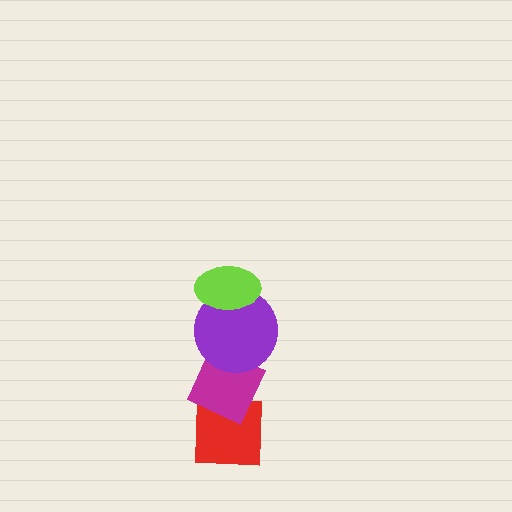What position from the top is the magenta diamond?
The magenta diamond is 3rd from the top.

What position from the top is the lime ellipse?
The lime ellipse is 1st from the top.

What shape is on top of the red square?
The magenta diamond is on top of the red square.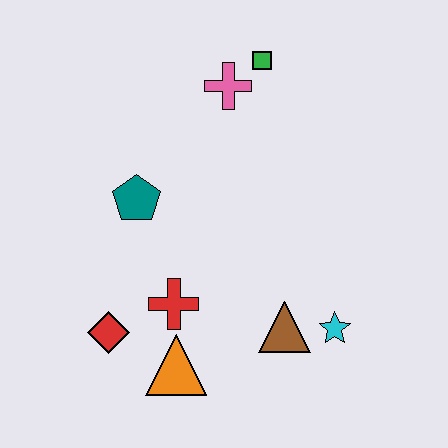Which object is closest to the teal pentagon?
The red cross is closest to the teal pentagon.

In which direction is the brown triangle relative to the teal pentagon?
The brown triangle is to the right of the teal pentagon.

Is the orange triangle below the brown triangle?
Yes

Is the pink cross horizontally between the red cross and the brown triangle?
Yes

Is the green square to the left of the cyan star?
Yes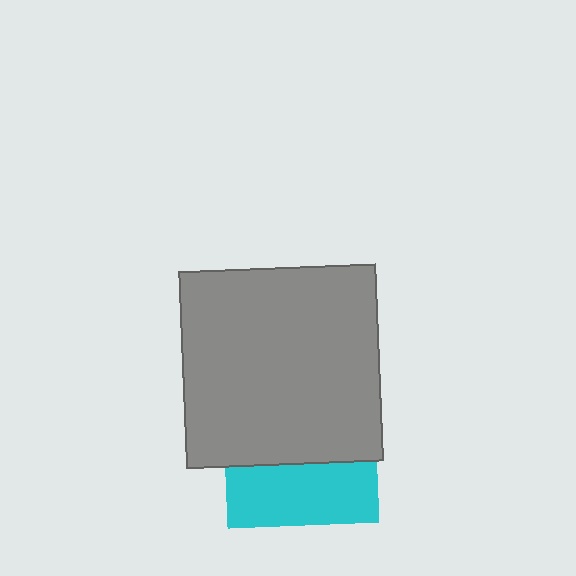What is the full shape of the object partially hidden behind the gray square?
The partially hidden object is a cyan square.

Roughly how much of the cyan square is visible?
A small part of it is visible (roughly 39%).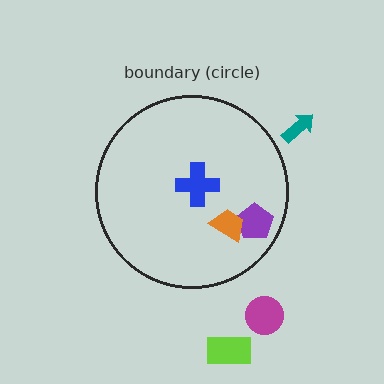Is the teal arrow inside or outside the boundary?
Outside.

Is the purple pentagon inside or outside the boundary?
Inside.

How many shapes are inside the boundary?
3 inside, 3 outside.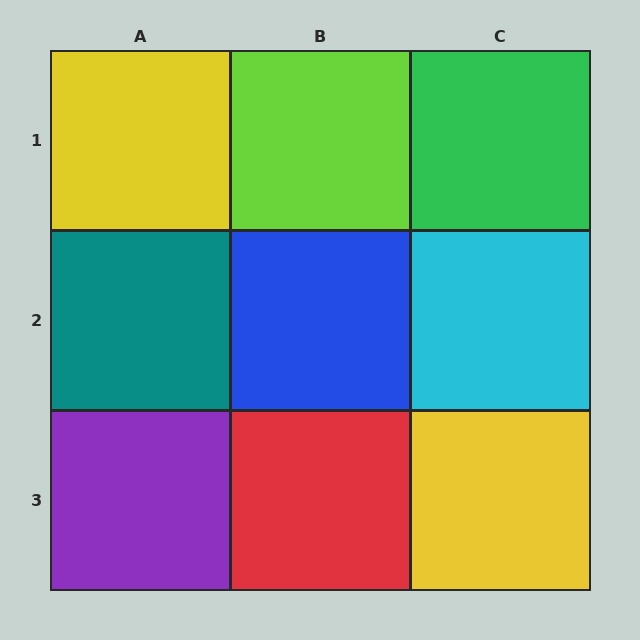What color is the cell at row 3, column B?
Red.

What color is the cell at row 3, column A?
Purple.